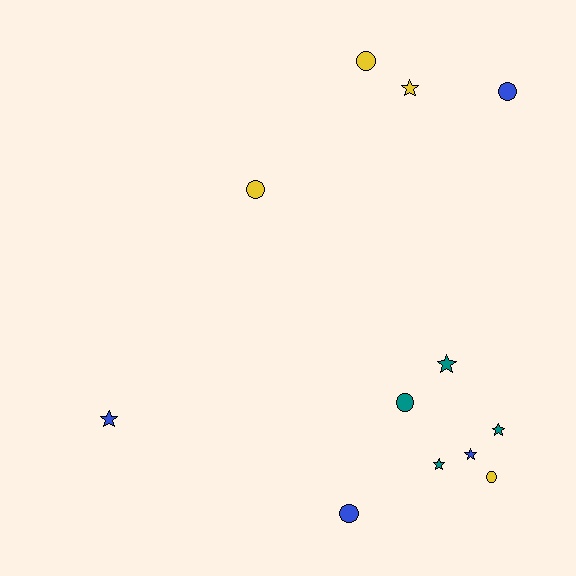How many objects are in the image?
There are 12 objects.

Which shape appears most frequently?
Circle, with 6 objects.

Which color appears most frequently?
Teal, with 4 objects.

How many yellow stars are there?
There is 1 yellow star.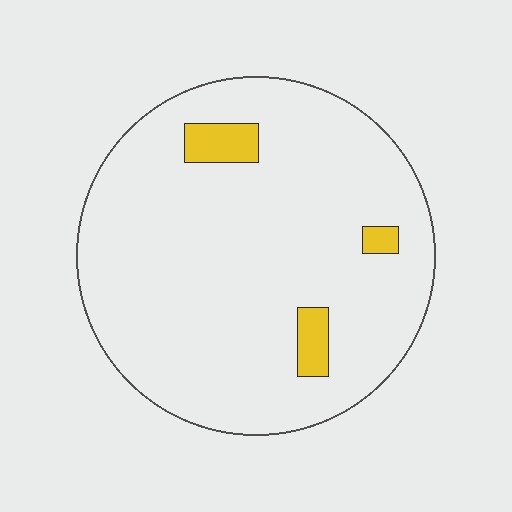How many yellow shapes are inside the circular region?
3.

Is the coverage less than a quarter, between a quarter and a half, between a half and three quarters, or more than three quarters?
Less than a quarter.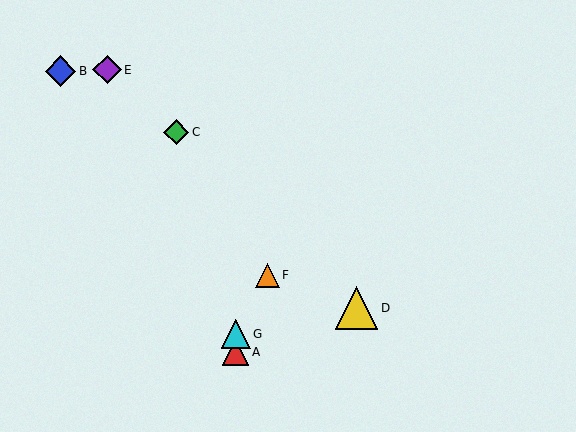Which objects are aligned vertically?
Objects A, G are aligned vertically.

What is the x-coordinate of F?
Object F is at x≈268.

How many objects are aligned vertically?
2 objects (A, G) are aligned vertically.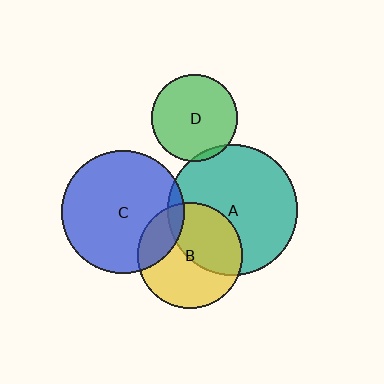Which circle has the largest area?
Circle A (teal).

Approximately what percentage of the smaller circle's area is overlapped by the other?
Approximately 20%.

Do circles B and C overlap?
Yes.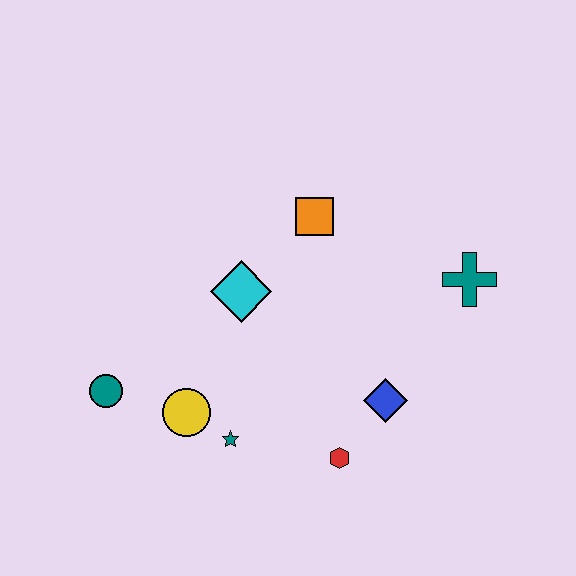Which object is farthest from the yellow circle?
The teal cross is farthest from the yellow circle.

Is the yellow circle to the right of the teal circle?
Yes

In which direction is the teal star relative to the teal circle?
The teal star is to the right of the teal circle.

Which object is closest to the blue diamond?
The red hexagon is closest to the blue diamond.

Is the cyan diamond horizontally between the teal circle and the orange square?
Yes